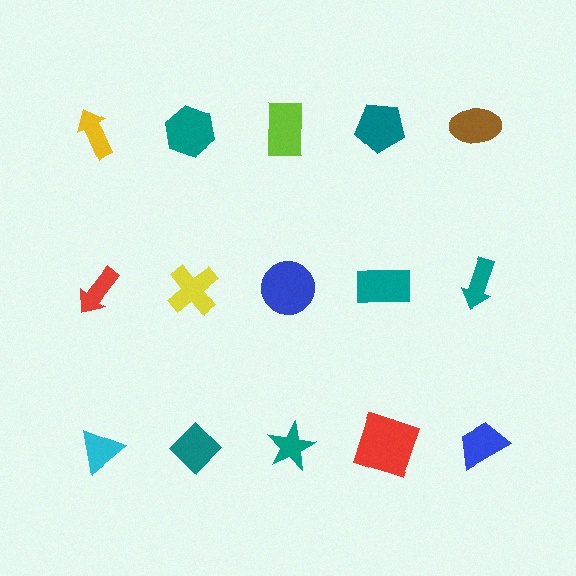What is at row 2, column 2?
A yellow cross.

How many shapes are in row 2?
5 shapes.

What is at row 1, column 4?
A teal pentagon.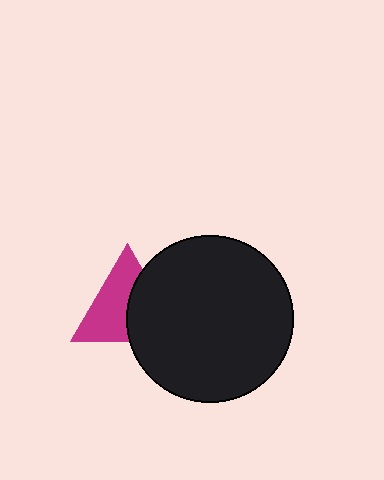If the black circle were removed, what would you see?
You would see the complete magenta triangle.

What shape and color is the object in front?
The object in front is a black circle.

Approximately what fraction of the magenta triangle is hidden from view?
Roughly 43% of the magenta triangle is hidden behind the black circle.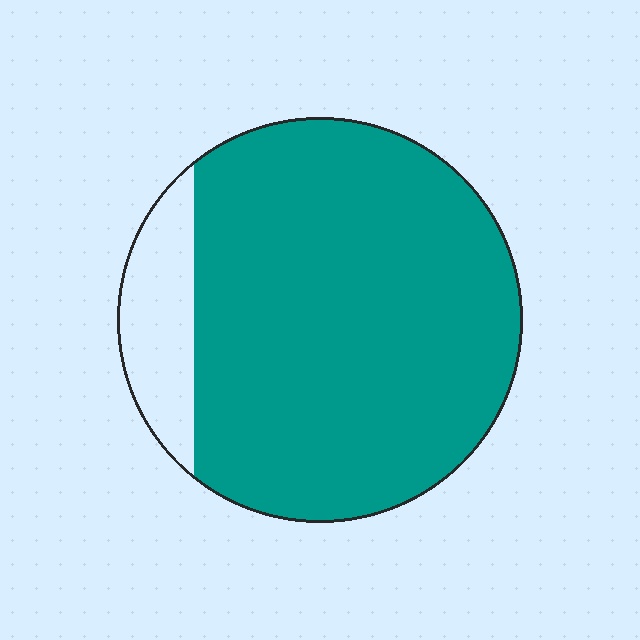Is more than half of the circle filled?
Yes.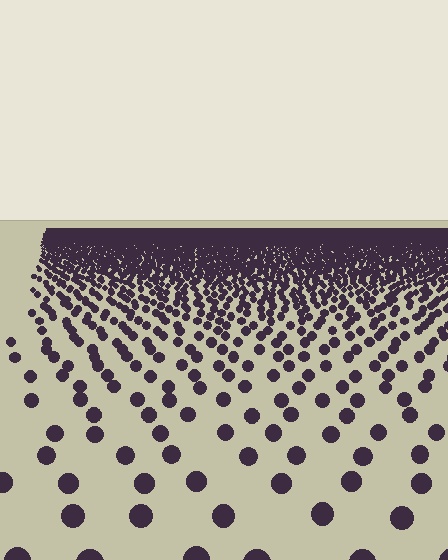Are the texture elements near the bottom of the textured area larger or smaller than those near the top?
Larger. Near the bottom, elements are closer to the viewer and appear at a bigger on-screen size.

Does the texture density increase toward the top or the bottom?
Density increases toward the top.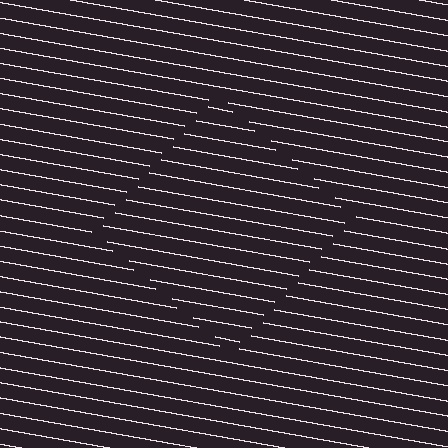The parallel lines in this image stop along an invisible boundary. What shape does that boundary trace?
An illusory square. The interior of the shape contains the same grating, shifted by half a period — the contour is defined by the phase discontinuity where line-ends from the inner and outer gratings abut.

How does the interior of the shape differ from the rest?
The interior of the shape contains the same grating, shifted by half a period — the contour is defined by the phase discontinuity where line-ends from the inner and outer gratings abut.